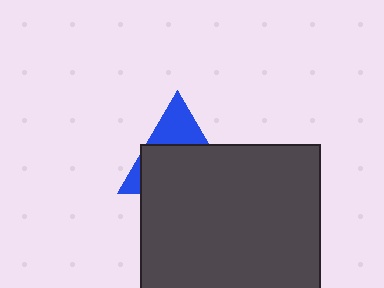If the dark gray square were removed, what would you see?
You would see the complete blue triangle.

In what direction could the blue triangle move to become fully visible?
The blue triangle could move up. That would shift it out from behind the dark gray square entirely.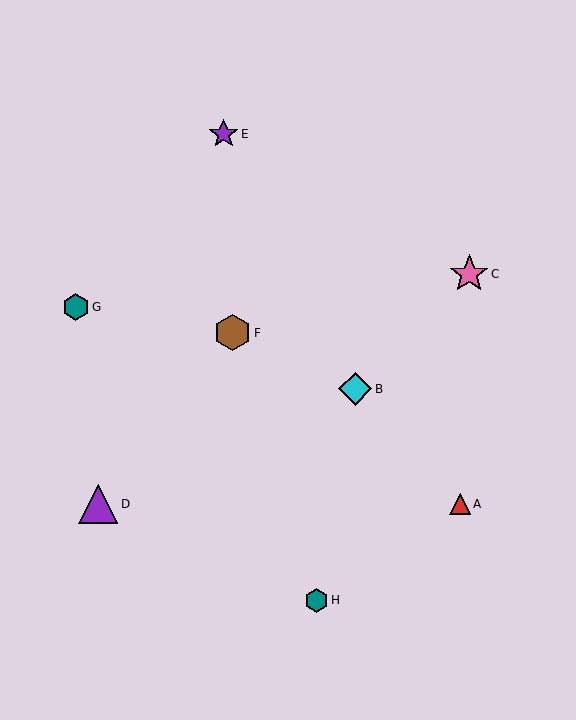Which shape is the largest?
The purple triangle (labeled D) is the largest.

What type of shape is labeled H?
Shape H is a teal hexagon.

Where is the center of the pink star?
The center of the pink star is at (469, 274).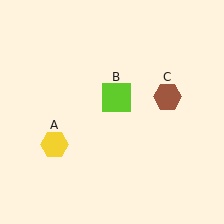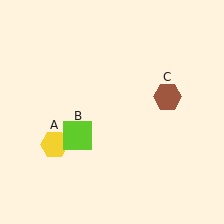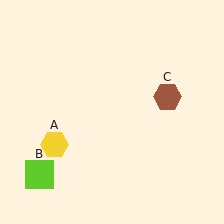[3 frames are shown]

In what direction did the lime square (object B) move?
The lime square (object B) moved down and to the left.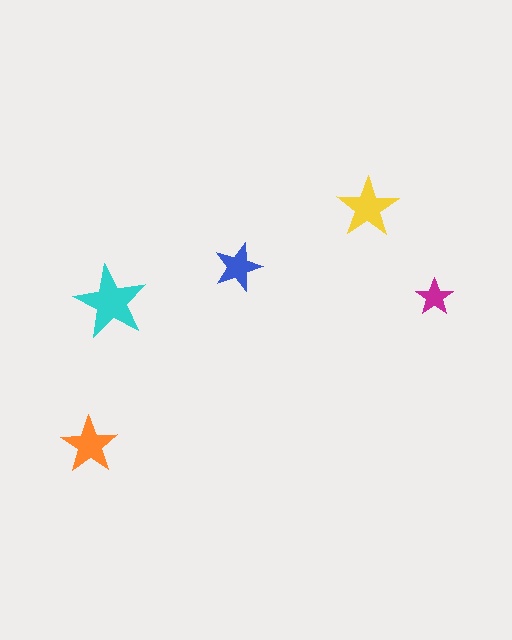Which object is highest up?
The yellow star is topmost.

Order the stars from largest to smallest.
the cyan one, the yellow one, the orange one, the blue one, the magenta one.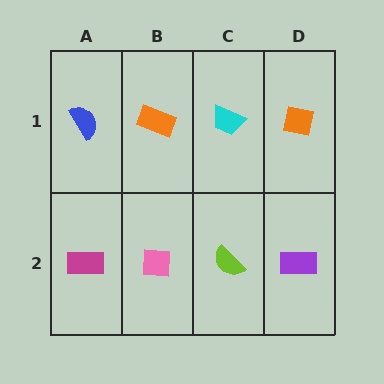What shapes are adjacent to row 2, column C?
A cyan trapezoid (row 1, column C), a pink square (row 2, column B), a purple rectangle (row 2, column D).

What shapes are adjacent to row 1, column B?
A pink square (row 2, column B), a blue semicircle (row 1, column A), a cyan trapezoid (row 1, column C).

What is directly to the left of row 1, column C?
An orange rectangle.